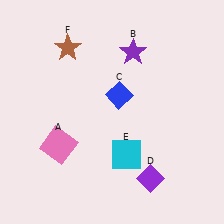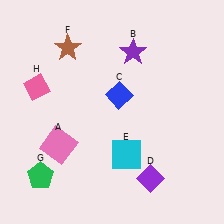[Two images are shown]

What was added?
A green pentagon (G), a pink diamond (H) were added in Image 2.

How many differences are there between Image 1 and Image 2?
There are 2 differences between the two images.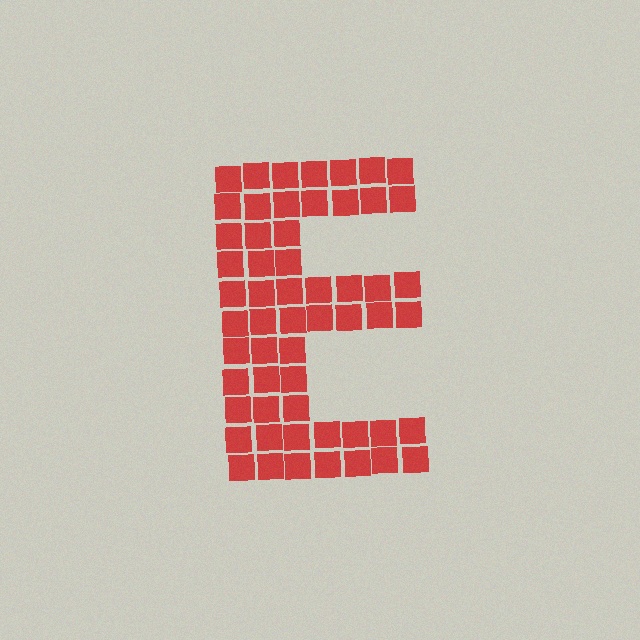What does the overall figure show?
The overall figure shows the letter E.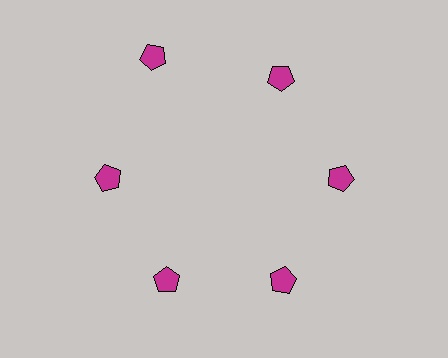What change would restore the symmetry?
The symmetry would be restored by moving it inward, back onto the ring so that all 6 pentagons sit at equal angles and equal distance from the center.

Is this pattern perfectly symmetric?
No. The 6 magenta pentagons are arranged in a ring, but one element near the 11 o'clock position is pushed outward from the center, breaking the 6-fold rotational symmetry.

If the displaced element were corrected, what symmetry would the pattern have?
It would have 6-fold rotational symmetry — the pattern would map onto itself every 60 degrees.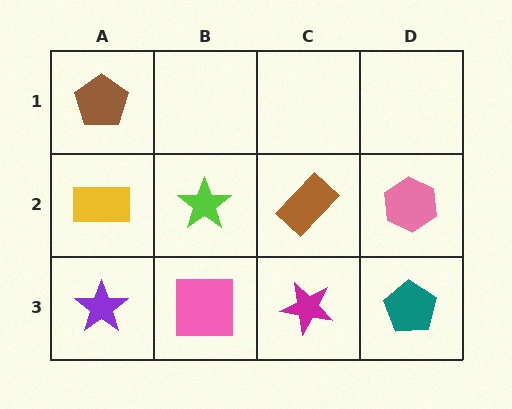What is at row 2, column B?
A lime star.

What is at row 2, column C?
A brown rectangle.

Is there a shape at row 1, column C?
No, that cell is empty.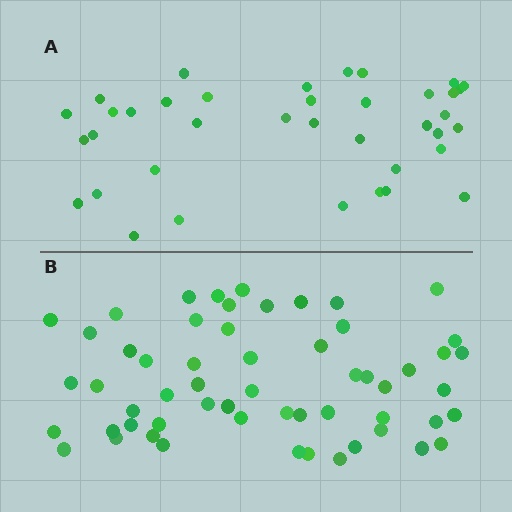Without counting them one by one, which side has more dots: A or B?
Region B (the bottom region) has more dots.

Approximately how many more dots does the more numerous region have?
Region B has approximately 20 more dots than region A.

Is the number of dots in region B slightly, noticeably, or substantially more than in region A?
Region B has substantially more. The ratio is roughly 1.5 to 1.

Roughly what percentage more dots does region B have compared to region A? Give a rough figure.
About 50% more.